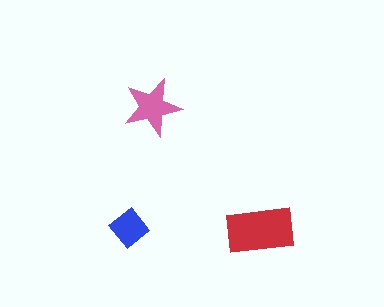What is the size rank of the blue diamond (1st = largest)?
3rd.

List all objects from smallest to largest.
The blue diamond, the pink star, the red rectangle.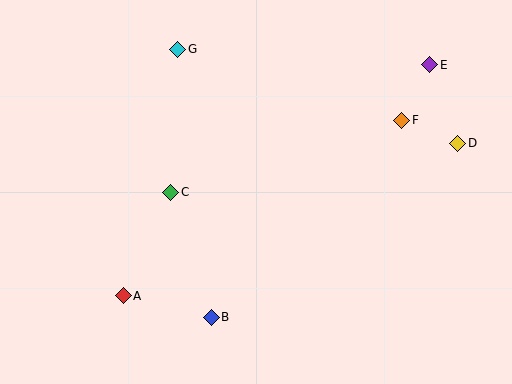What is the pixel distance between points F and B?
The distance between F and B is 274 pixels.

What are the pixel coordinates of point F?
Point F is at (402, 120).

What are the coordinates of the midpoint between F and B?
The midpoint between F and B is at (306, 219).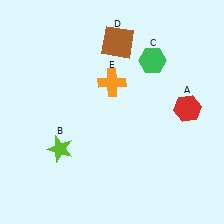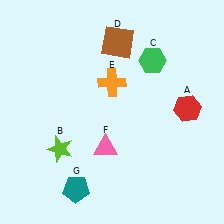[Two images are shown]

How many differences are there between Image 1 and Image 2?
There are 2 differences between the two images.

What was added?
A pink triangle (F), a teal pentagon (G) were added in Image 2.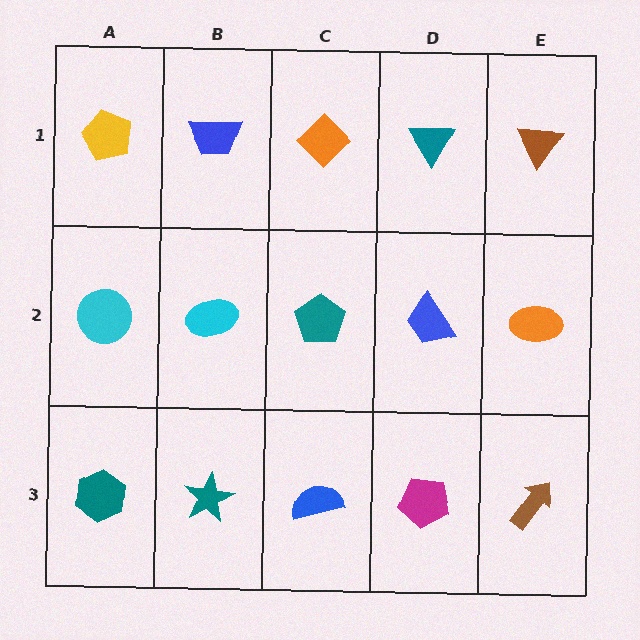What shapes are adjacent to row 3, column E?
An orange ellipse (row 2, column E), a magenta pentagon (row 3, column D).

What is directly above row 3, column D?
A blue trapezoid.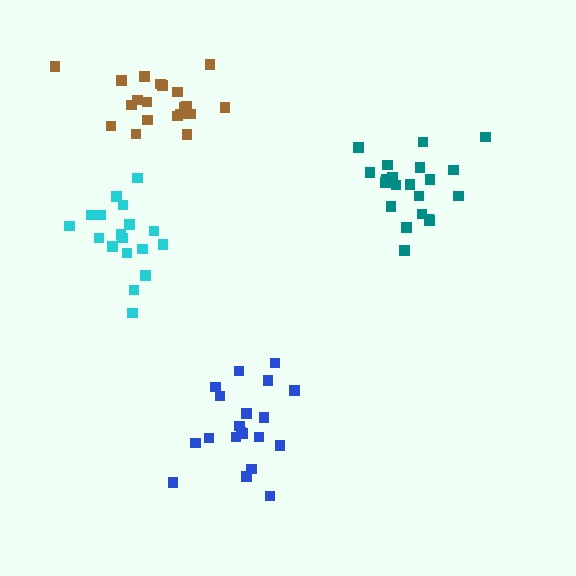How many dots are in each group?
Group 1: 20 dots, Group 2: 18 dots, Group 3: 21 dots, Group 4: 20 dots (79 total).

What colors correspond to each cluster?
The clusters are colored: blue, cyan, teal, brown.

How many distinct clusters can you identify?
There are 4 distinct clusters.